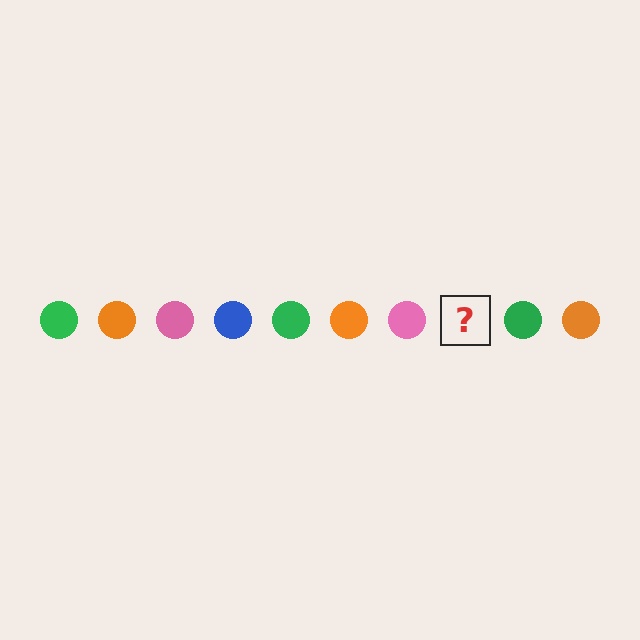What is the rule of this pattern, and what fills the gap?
The rule is that the pattern cycles through green, orange, pink, blue circles. The gap should be filled with a blue circle.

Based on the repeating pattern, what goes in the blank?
The blank should be a blue circle.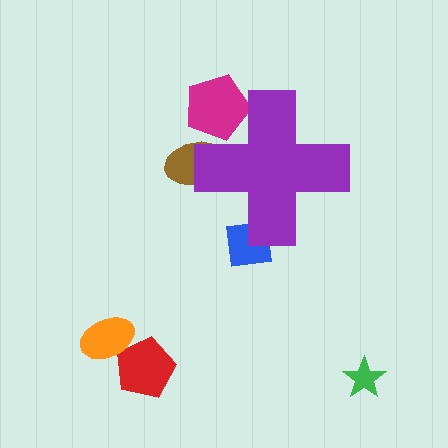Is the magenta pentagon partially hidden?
Yes, the magenta pentagon is partially hidden behind the purple cross.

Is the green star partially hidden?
No, the green star is fully visible.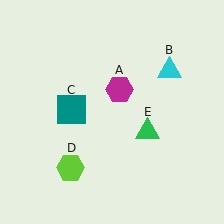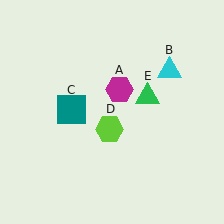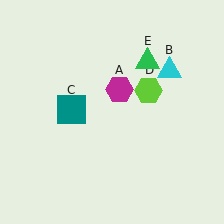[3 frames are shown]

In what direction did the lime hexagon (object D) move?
The lime hexagon (object D) moved up and to the right.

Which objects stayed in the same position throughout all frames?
Magenta hexagon (object A) and cyan triangle (object B) and teal square (object C) remained stationary.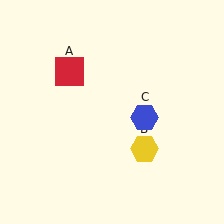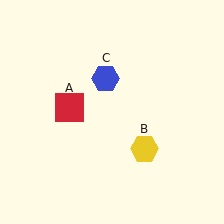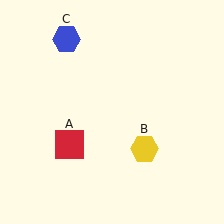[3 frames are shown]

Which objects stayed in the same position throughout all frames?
Yellow hexagon (object B) remained stationary.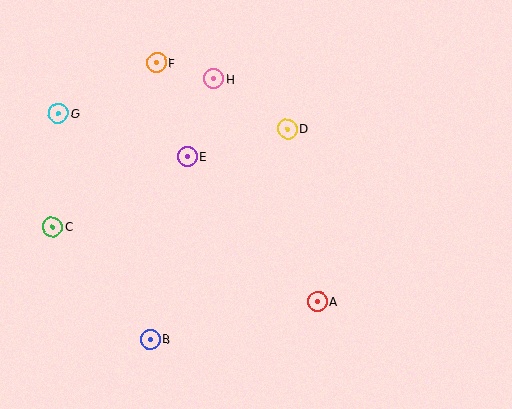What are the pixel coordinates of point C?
Point C is at (52, 227).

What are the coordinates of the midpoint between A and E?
The midpoint between A and E is at (252, 229).